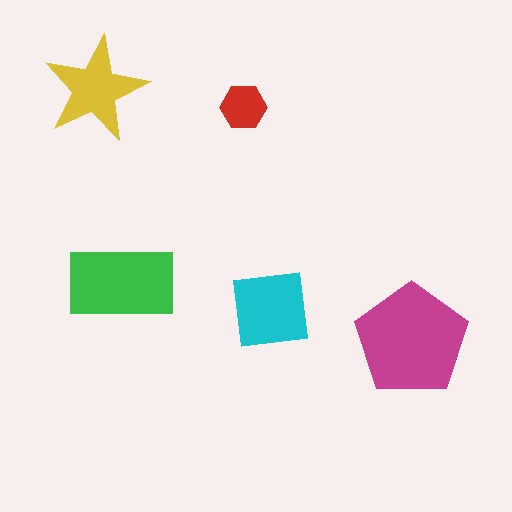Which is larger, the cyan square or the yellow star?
The cyan square.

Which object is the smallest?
The red hexagon.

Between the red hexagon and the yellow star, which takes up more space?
The yellow star.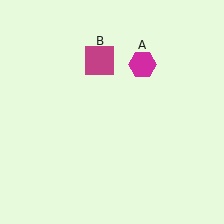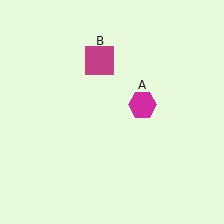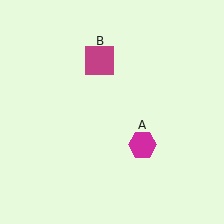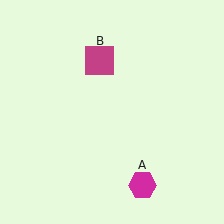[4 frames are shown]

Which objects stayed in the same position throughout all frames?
Magenta square (object B) remained stationary.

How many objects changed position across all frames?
1 object changed position: magenta hexagon (object A).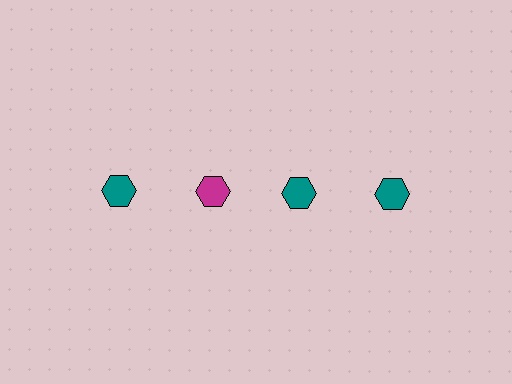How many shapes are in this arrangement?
There are 4 shapes arranged in a grid pattern.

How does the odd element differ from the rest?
It has a different color: magenta instead of teal.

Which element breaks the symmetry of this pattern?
The magenta hexagon in the top row, second from left column breaks the symmetry. All other shapes are teal hexagons.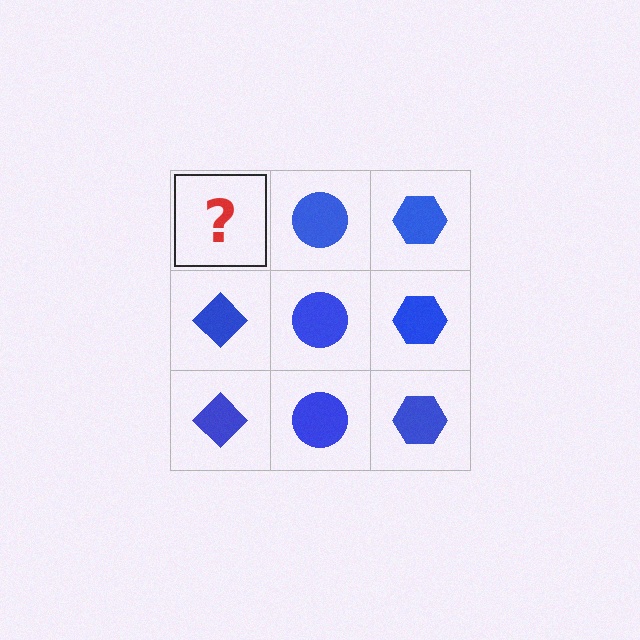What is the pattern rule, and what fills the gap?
The rule is that each column has a consistent shape. The gap should be filled with a blue diamond.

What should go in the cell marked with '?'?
The missing cell should contain a blue diamond.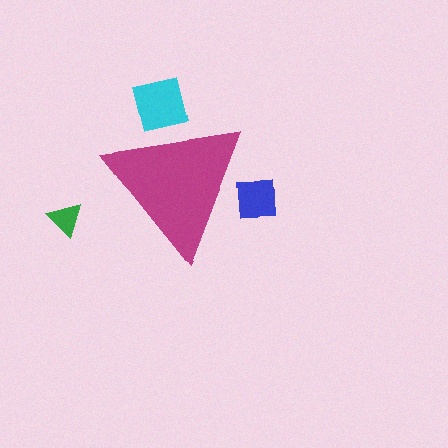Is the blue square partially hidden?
Yes, the blue square is partially hidden behind the magenta triangle.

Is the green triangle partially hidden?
No, the green triangle is fully visible.